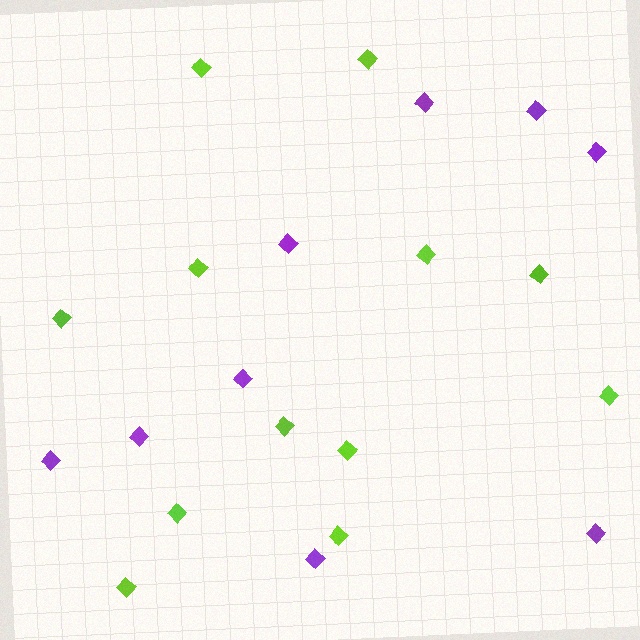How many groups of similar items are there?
There are 2 groups: one group of purple diamonds (9) and one group of lime diamonds (12).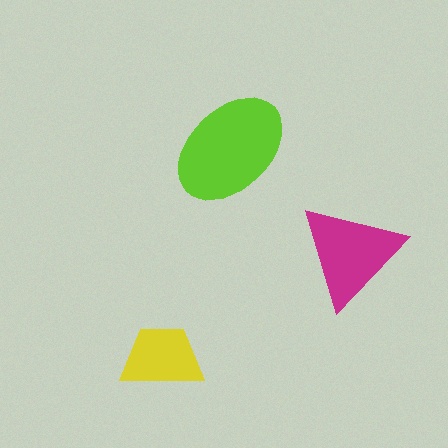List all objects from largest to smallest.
The lime ellipse, the magenta triangle, the yellow trapezoid.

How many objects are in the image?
There are 3 objects in the image.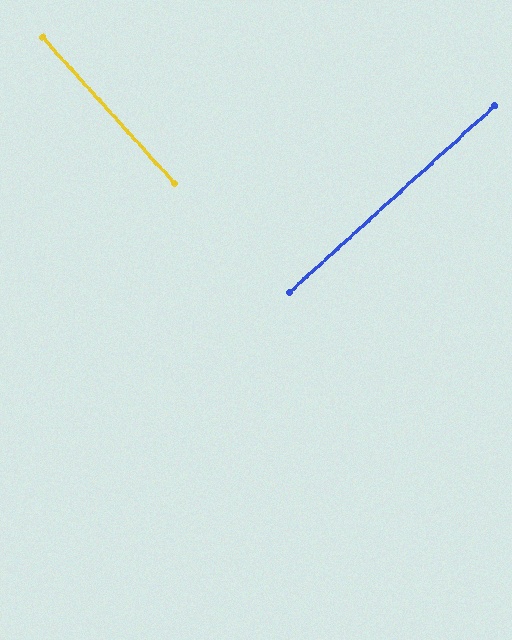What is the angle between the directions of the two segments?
Approximately 90 degrees.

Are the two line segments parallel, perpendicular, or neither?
Perpendicular — they meet at approximately 90°.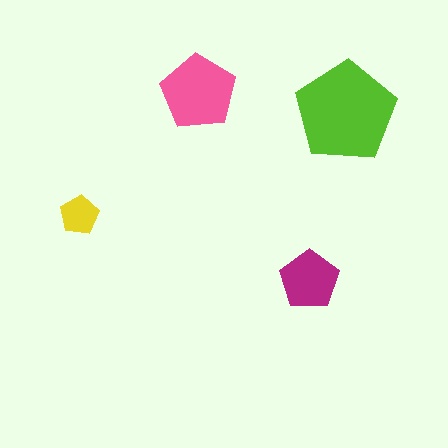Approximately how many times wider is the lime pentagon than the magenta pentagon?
About 1.5 times wider.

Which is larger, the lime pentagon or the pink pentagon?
The lime one.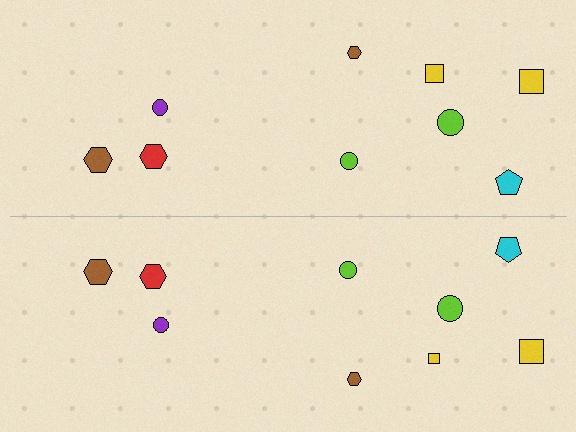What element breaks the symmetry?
The yellow square on the bottom side has a different size than its mirror counterpart.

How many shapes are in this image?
There are 18 shapes in this image.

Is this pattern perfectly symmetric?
No, the pattern is not perfectly symmetric. The yellow square on the bottom side has a different size than its mirror counterpart.